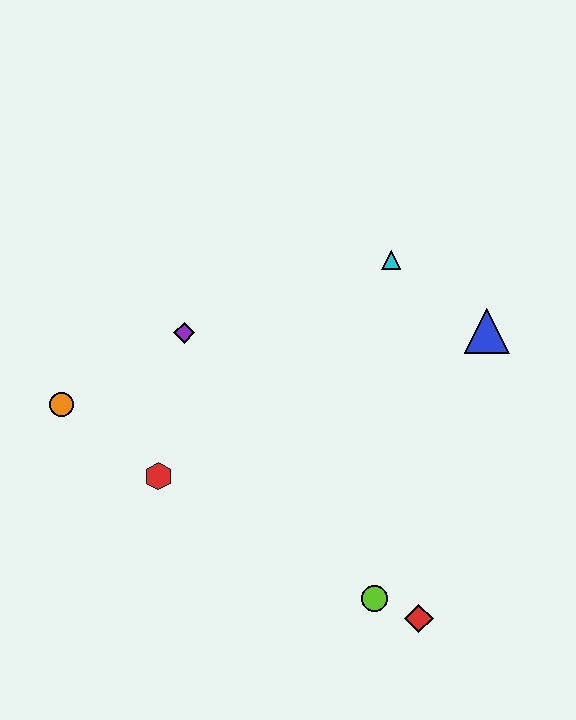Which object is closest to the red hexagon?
The orange circle is closest to the red hexagon.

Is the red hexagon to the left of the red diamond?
Yes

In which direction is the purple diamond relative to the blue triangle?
The purple diamond is to the left of the blue triangle.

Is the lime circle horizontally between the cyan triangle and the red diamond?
No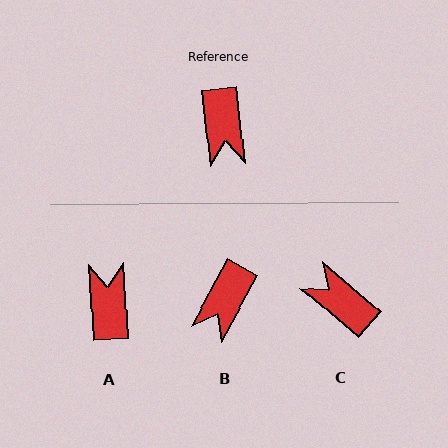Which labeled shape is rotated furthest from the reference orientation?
A, about 178 degrees away.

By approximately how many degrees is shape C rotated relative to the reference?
Approximately 137 degrees clockwise.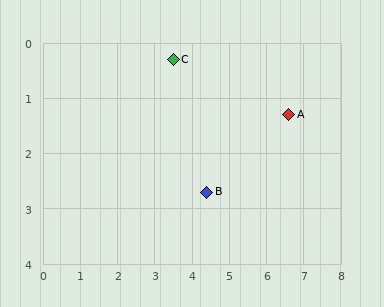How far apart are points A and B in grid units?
Points A and B are about 2.6 grid units apart.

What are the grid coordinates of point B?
Point B is at approximately (4.4, 2.7).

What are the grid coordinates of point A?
Point A is at approximately (6.6, 1.3).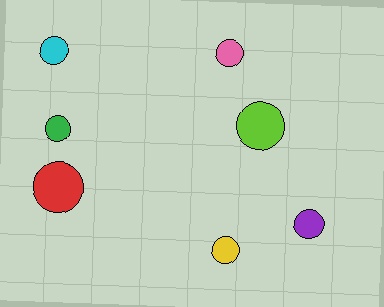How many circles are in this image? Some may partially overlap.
There are 7 circles.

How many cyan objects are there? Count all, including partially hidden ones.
There is 1 cyan object.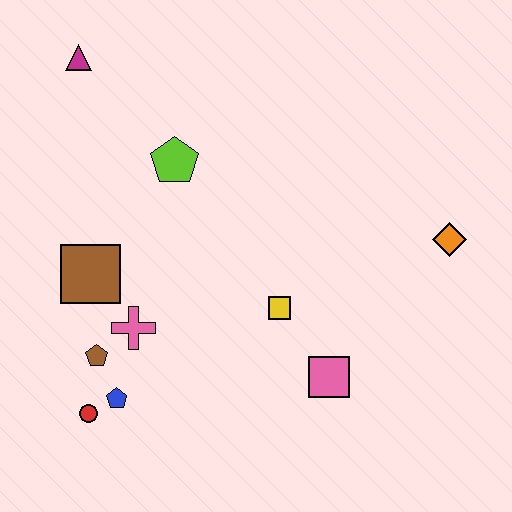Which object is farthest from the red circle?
The orange diamond is farthest from the red circle.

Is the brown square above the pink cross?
Yes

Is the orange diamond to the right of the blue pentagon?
Yes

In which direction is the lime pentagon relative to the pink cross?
The lime pentagon is above the pink cross.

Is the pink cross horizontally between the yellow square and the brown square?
Yes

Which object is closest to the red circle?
The blue pentagon is closest to the red circle.